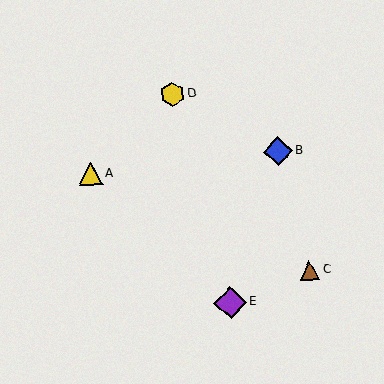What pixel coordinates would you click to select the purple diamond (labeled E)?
Click at (230, 303) to select the purple diamond E.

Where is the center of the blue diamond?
The center of the blue diamond is at (278, 151).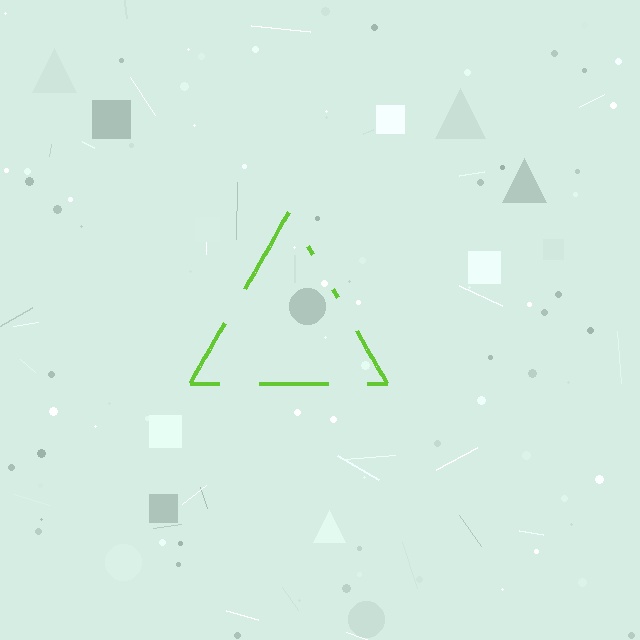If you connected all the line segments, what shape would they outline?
They would outline a triangle.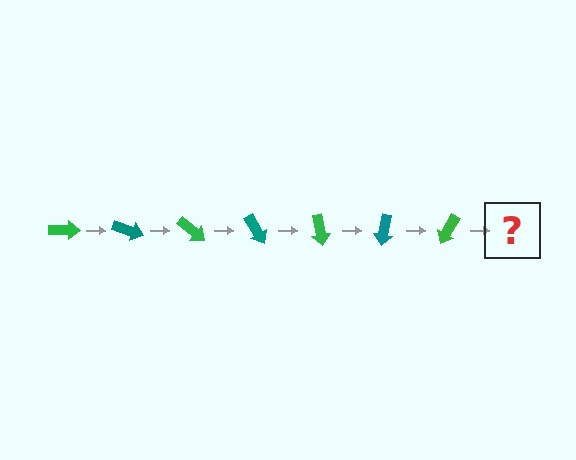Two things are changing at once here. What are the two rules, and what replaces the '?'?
The two rules are that it rotates 20 degrees each step and the color cycles through green and teal. The '?' should be a teal arrow, rotated 140 degrees from the start.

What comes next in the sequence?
The next element should be a teal arrow, rotated 140 degrees from the start.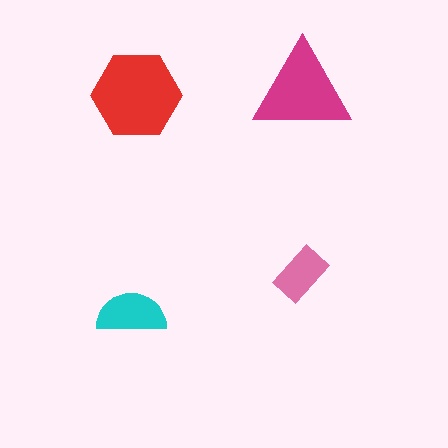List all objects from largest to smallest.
The red hexagon, the magenta triangle, the cyan semicircle, the pink rectangle.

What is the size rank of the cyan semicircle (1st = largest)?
3rd.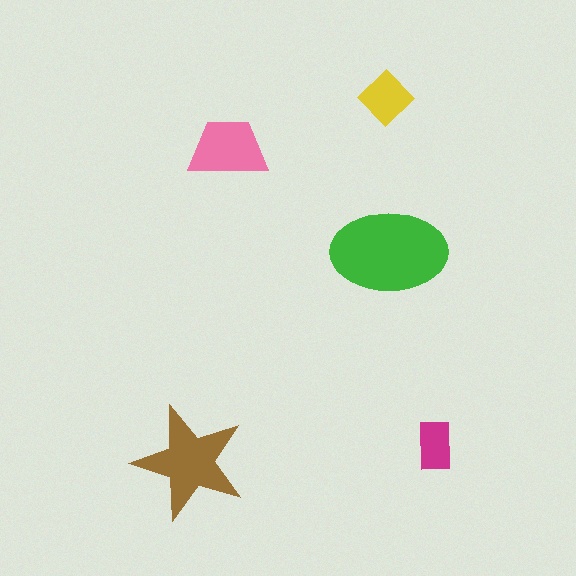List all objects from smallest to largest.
The magenta rectangle, the yellow diamond, the pink trapezoid, the brown star, the green ellipse.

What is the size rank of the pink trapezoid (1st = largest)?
3rd.